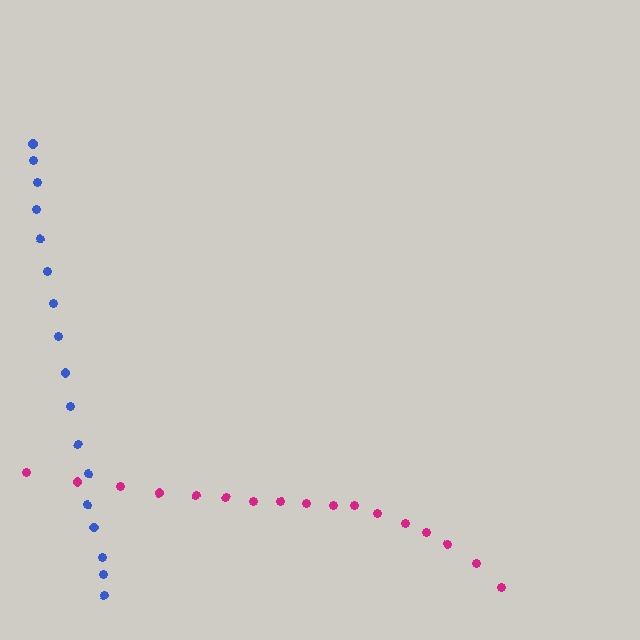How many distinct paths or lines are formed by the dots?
There are 2 distinct paths.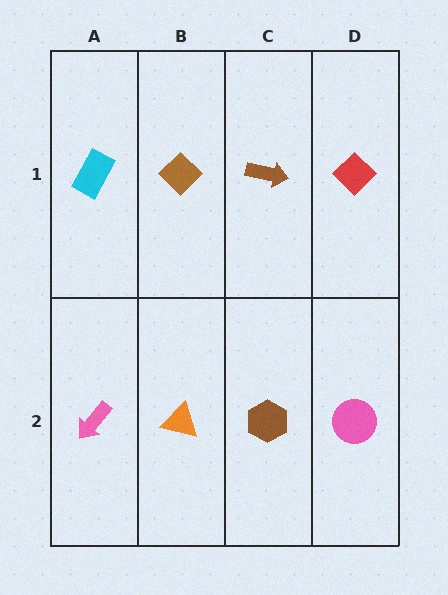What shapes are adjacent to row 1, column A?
A pink arrow (row 2, column A), a brown diamond (row 1, column B).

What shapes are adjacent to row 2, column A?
A cyan rectangle (row 1, column A), an orange triangle (row 2, column B).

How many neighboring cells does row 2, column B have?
3.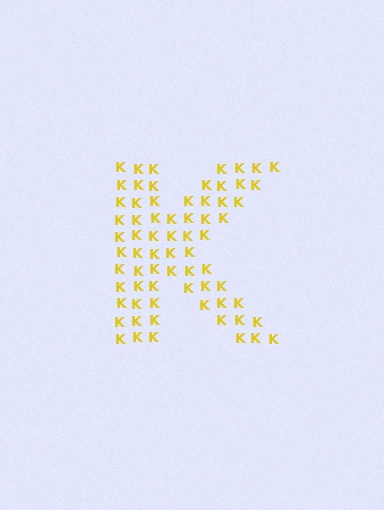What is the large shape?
The large shape is the letter K.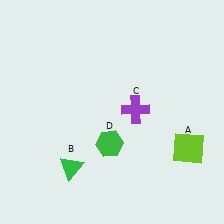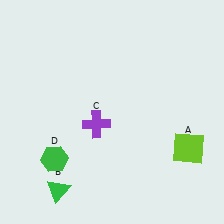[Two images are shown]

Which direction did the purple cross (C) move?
The purple cross (C) moved left.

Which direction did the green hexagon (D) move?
The green hexagon (D) moved left.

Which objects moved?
The objects that moved are: the green triangle (B), the purple cross (C), the green hexagon (D).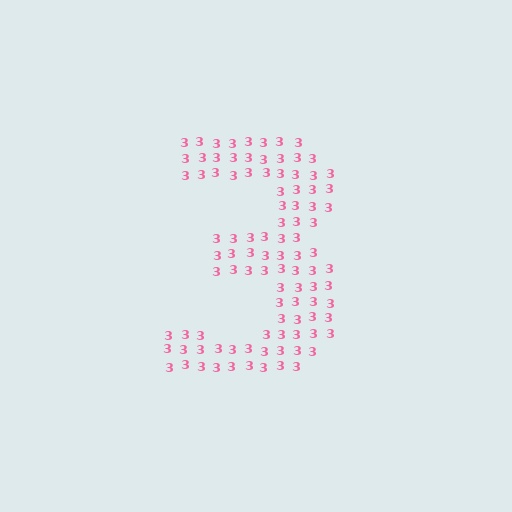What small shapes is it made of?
It is made of small digit 3's.